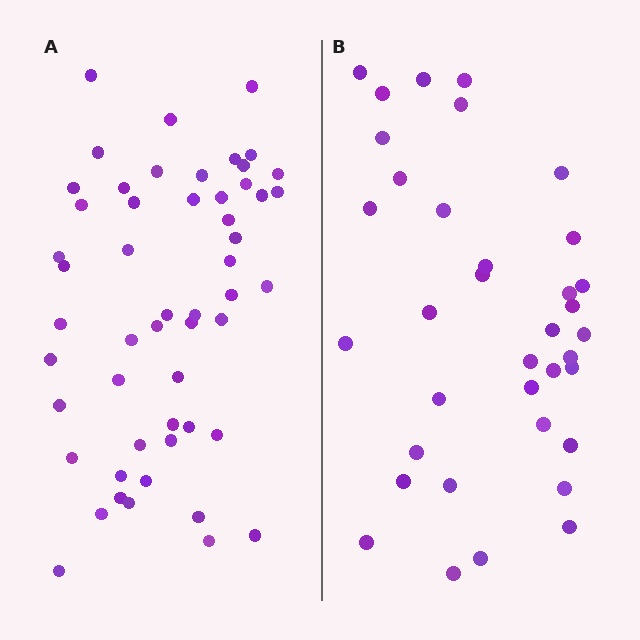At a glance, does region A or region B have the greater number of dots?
Region A (the left region) has more dots.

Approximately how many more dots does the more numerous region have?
Region A has approximately 15 more dots than region B.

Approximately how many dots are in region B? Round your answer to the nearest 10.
About 40 dots. (The exact count is 36, which rounds to 40.)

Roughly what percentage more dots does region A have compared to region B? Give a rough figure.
About 45% more.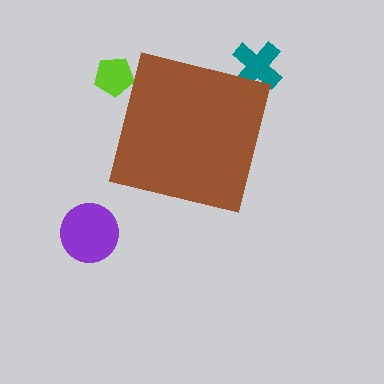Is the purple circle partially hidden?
No, the purple circle is fully visible.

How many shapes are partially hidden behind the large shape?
2 shapes are partially hidden.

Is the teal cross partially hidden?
Yes, the teal cross is partially hidden behind the brown square.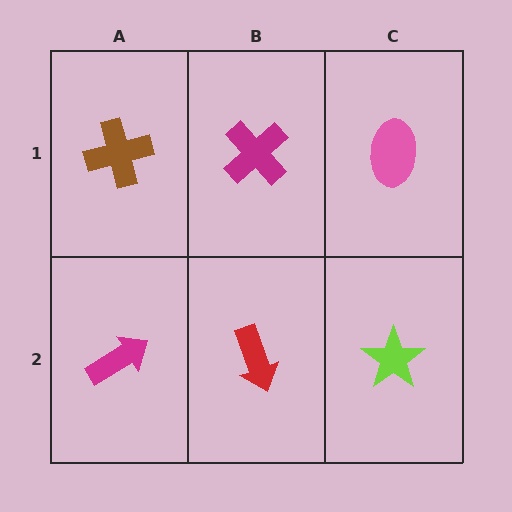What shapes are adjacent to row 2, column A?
A brown cross (row 1, column A), a red arrow (row 2, column B).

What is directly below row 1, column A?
A magenta arrow.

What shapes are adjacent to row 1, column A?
A magenta arrow (row 2, column A), a magenta cross (row 1, column B).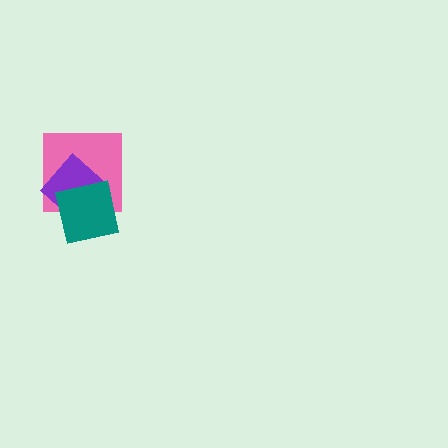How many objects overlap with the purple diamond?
2 objects overlap with the purple diamond.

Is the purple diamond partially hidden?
Yes, it is partially covered by another shape.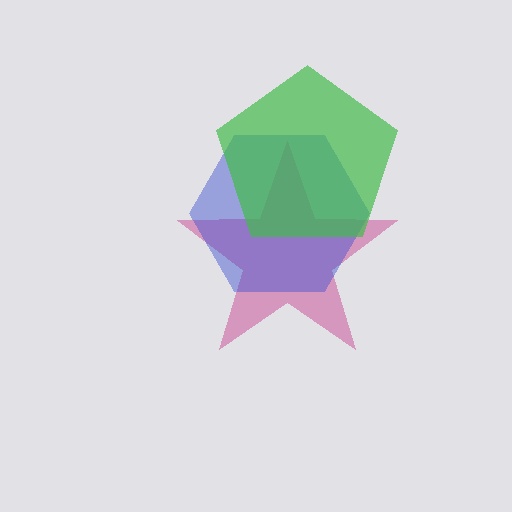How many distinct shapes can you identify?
There are 3 distinct shapes: a magenta star, a blue hexagon, a green pentagon.